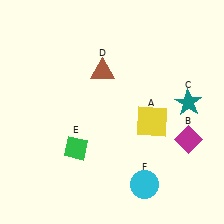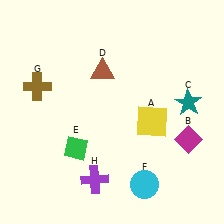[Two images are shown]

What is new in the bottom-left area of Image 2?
A purple cross (H) was added in the bottom-left area of Image 2.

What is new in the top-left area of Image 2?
A brown cross (G) was added in the top-left area of Image 2.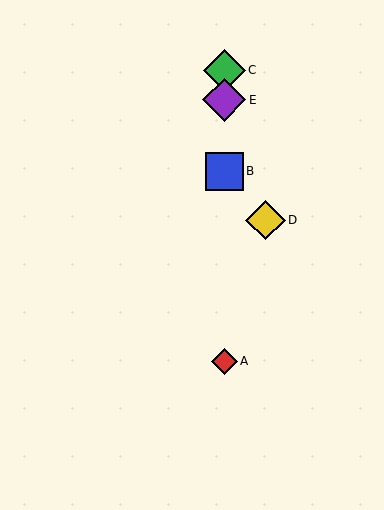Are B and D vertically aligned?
No, B is at x≈224 and D is at x≈266.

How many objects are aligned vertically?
4 objects (A, B, C, E) are aligned vertically.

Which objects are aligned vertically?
Objects A, B, C, E are aligned vertically.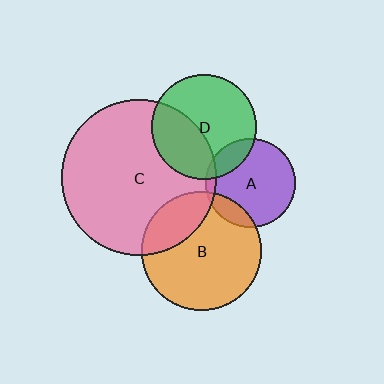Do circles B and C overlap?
Yes.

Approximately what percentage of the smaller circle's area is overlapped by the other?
Approximately 25%.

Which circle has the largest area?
Circle C (pink).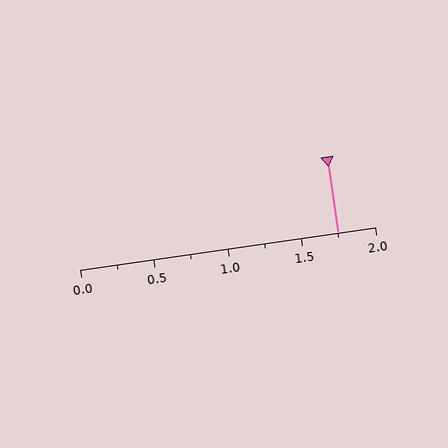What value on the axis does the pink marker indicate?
The marker indicates approximately 1.75.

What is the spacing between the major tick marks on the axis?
The major ticks are spaced 0.5 apart.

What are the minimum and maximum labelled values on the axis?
The axis runs from 0.0 to 2.0.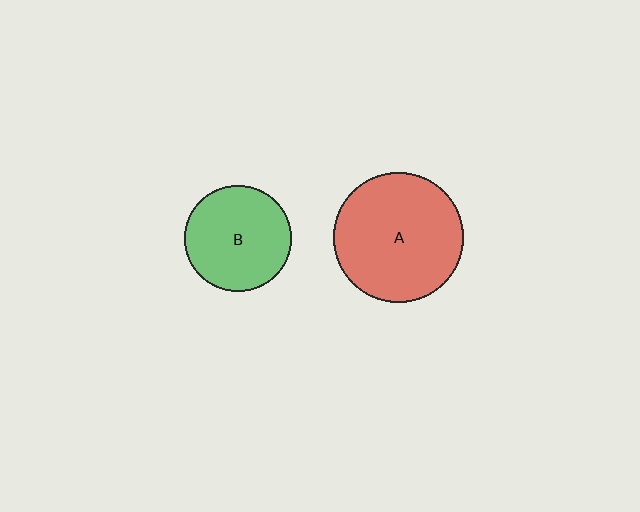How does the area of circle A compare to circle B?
Approximately 1.5 times.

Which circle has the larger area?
Circle A (red).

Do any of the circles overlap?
No, none of the circles overlap.